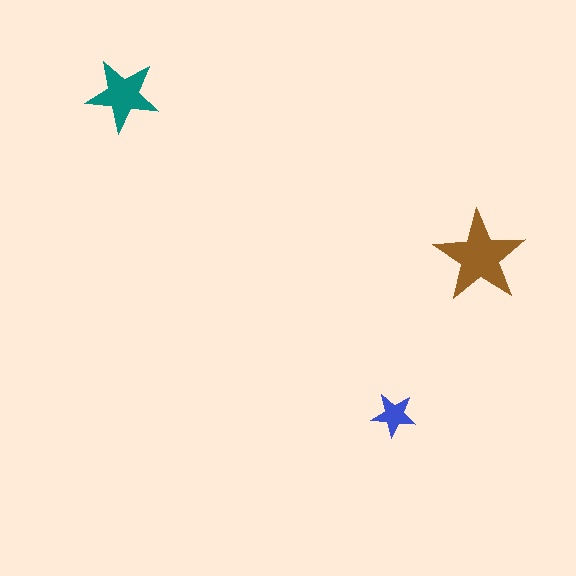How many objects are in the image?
There are 3 objects in the image.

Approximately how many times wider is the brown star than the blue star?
About 2 times wider.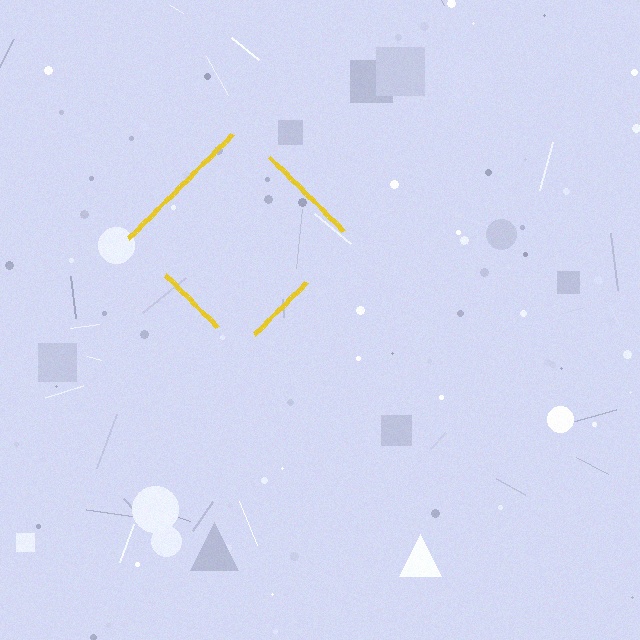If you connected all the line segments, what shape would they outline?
They would outline a diamond.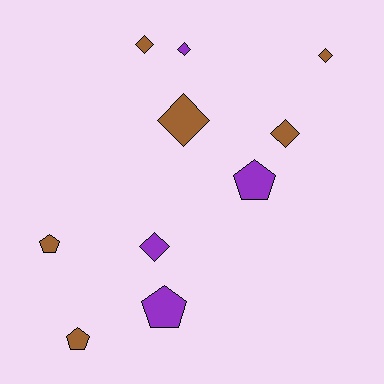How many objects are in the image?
There are 10 objects.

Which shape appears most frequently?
Diamond, with 6 objects.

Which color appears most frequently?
Brown, with 6 objects.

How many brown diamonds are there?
There are 4 brown diamonds.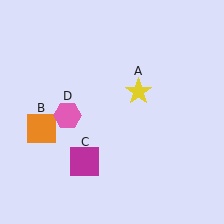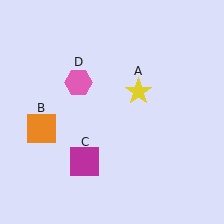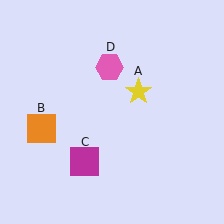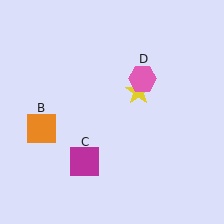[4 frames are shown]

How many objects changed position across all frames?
1 object changed position: pink hexagon (object D).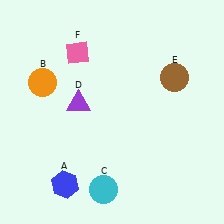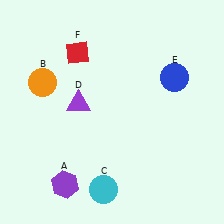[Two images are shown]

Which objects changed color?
A changed from blue to purple. E changed from brown to blue. F changed from pink to red.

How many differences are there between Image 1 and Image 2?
There are 3 differences between the two images.